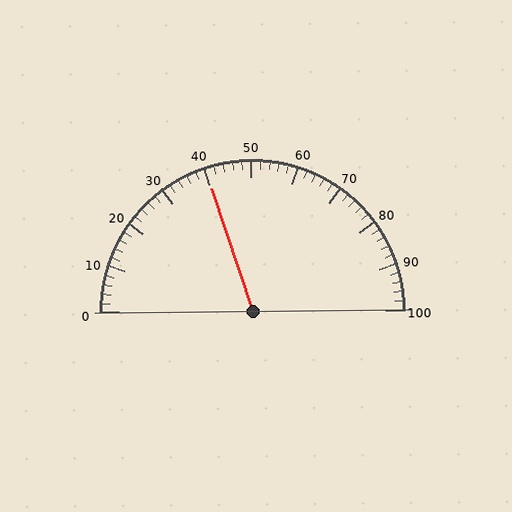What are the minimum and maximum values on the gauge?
The gauge ranges from 0 to 100.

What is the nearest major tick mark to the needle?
The nearest major tick mark is 40.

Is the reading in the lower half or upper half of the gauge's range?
The reading is in the lower half of the range (0 to 100).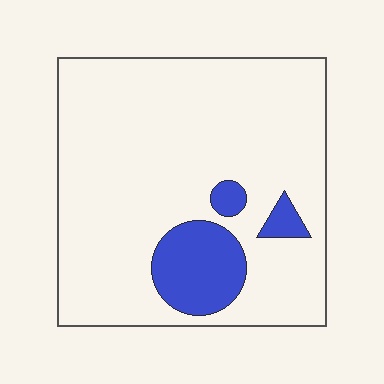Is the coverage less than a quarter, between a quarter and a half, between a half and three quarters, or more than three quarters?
Less than a quarter.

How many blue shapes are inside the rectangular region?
3.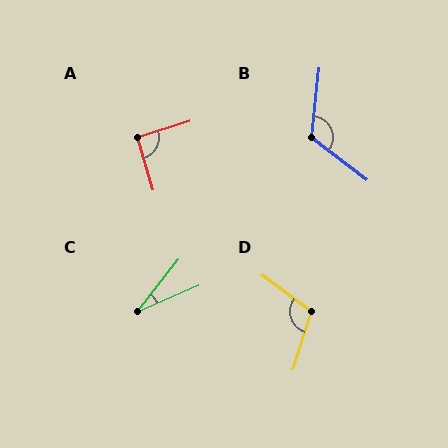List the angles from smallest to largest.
C (28°), A (92°), D (109°), B (121°).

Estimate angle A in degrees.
Approximately 92 degrees.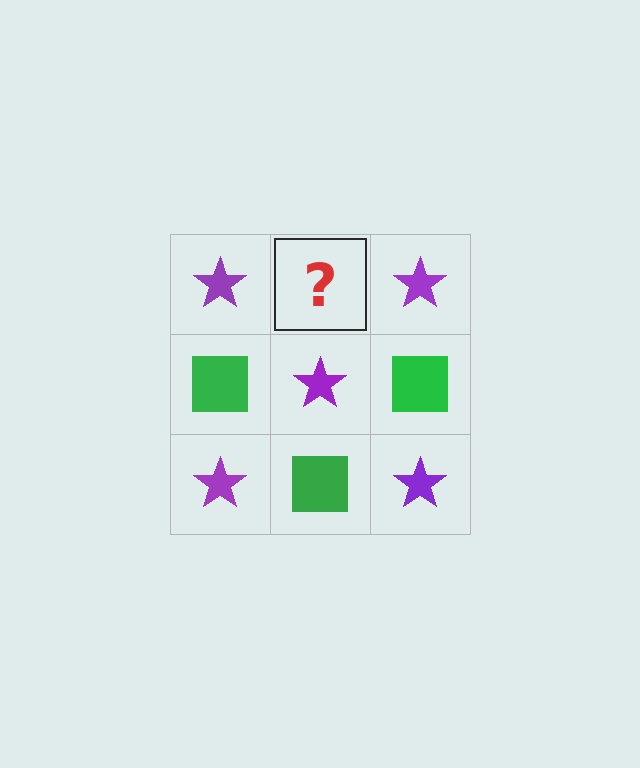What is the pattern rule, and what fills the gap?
The rule is that it alternates purple star and green square in a checkerboard pattern. The gap should be filled with a green square.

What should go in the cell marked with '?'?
The missing cell should contain a green square.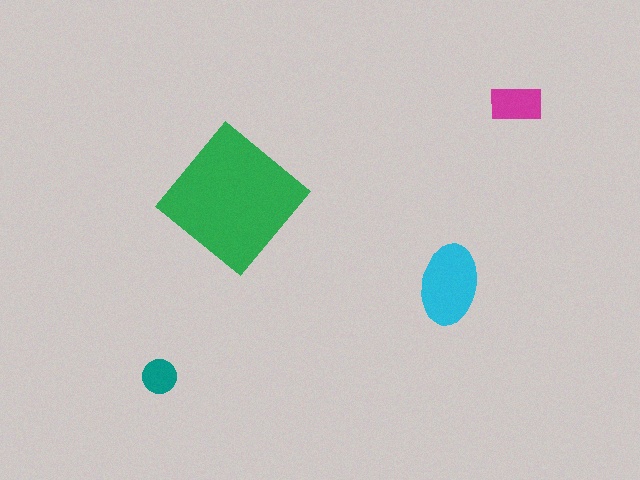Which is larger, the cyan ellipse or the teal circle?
The cyan ellipse.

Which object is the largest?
The green diamond.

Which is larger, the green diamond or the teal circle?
The green diamond.